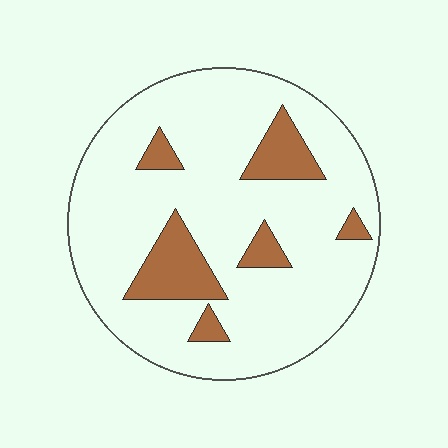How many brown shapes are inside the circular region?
6.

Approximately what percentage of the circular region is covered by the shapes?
Approximately 15%.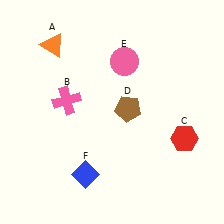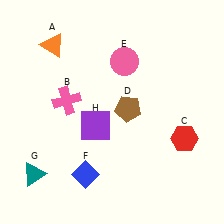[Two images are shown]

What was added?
A teal triangle (G), a purple square (H) were added in Image 2.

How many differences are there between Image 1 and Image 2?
There are 2 differences between the two images.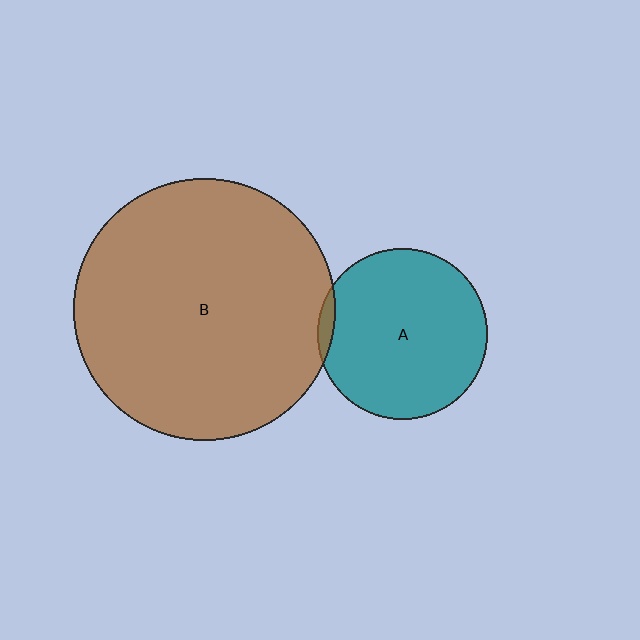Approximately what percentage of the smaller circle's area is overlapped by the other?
Approximately 5%.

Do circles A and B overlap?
Yes.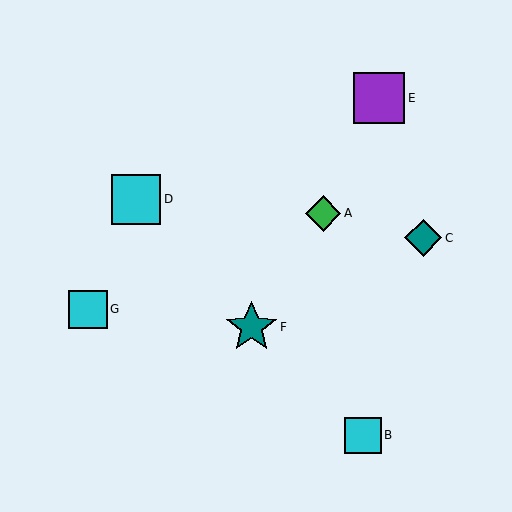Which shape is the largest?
The teal star (labeled F) is the largest.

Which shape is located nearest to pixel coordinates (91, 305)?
The cyan square (labeled G) at (88, 309) is nearest to that location.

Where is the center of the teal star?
The center of the teal star is at (251, 327).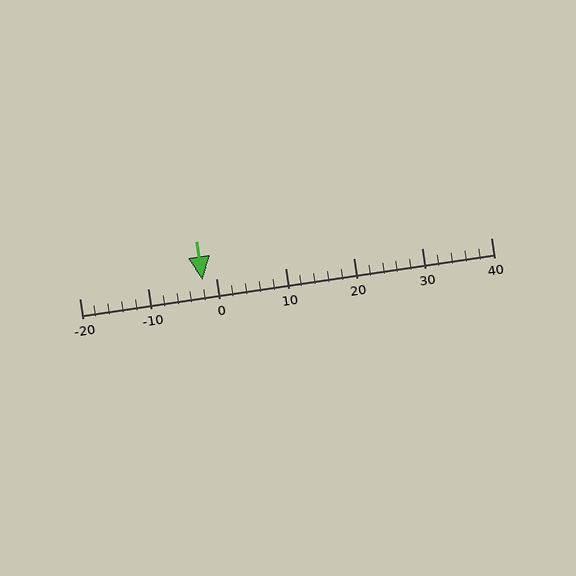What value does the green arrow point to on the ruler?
The green arrow points to approximately -2.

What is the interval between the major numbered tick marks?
The major tick marks are spaced 10 units apart.